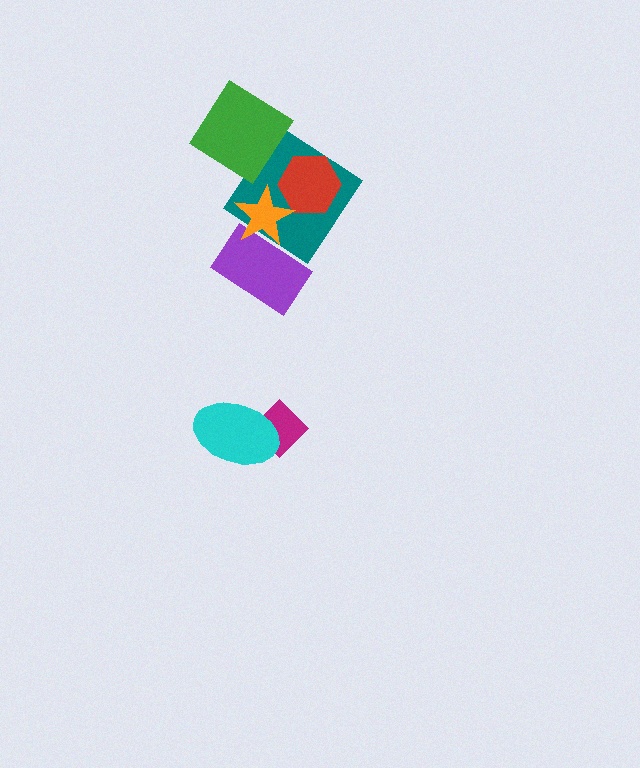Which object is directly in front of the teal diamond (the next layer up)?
The purple rectangle is directly in front of the teal diamond.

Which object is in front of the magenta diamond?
The cyan ellipse is in front of the magenta diamond.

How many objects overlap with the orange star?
3 objects overlap with the orange star.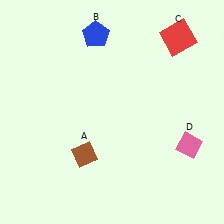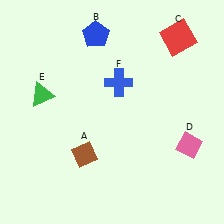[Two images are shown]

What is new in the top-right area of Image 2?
A blue cross (F) was added in the top-right area of Image 2.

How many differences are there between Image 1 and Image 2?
There are 2 differences between the two images.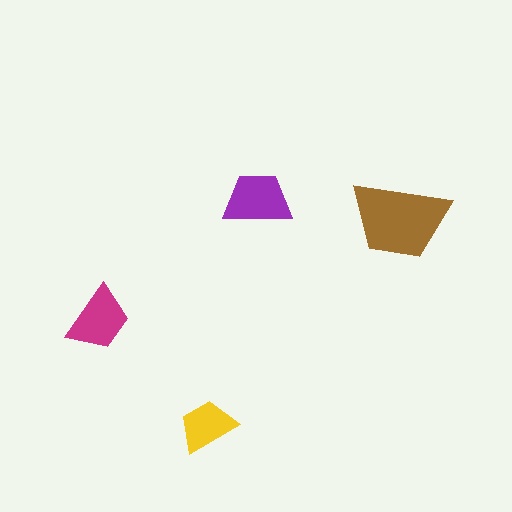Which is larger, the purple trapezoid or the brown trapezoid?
The brown one.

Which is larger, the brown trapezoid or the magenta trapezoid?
The brown one.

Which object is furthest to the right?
The brown trapezoid is rightmost.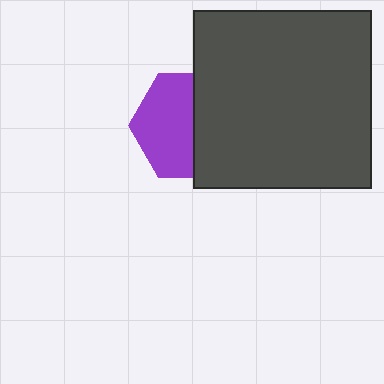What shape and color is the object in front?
The object in front is a dark gray square.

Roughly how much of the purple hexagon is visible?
About half of it is visible (roughly 56%).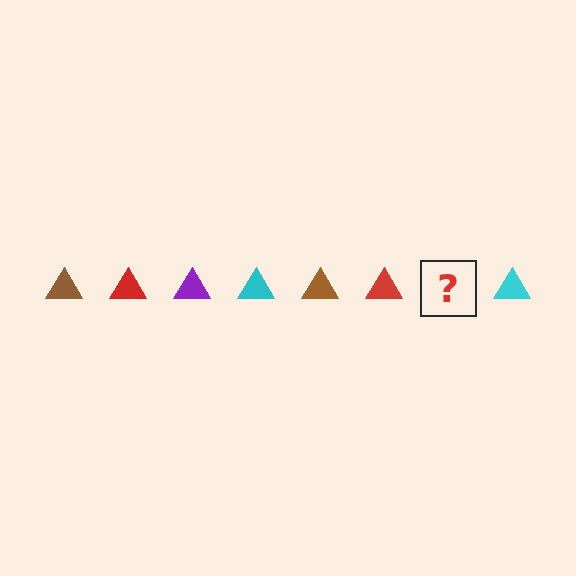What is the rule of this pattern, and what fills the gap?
The rule is that the pattern cycles through brown, red, purple, cyan triangles. The gap should be filled with a purple triangle.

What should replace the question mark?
The question mark should be replaced with a purple triangle.